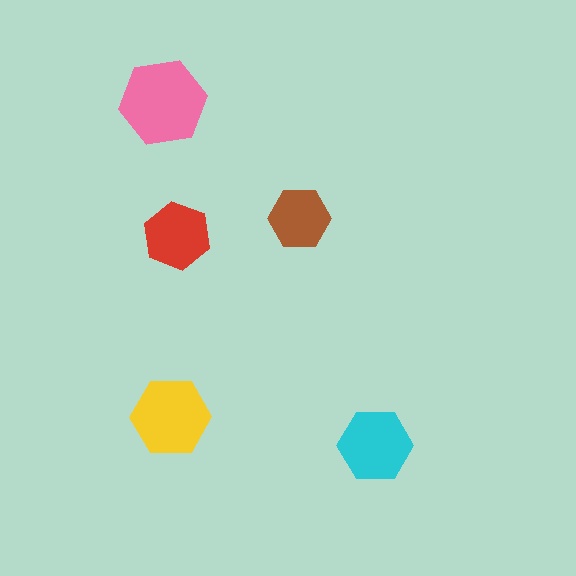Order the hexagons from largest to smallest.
the pink one, the yellow one, the cyan one, the red one, the brown one.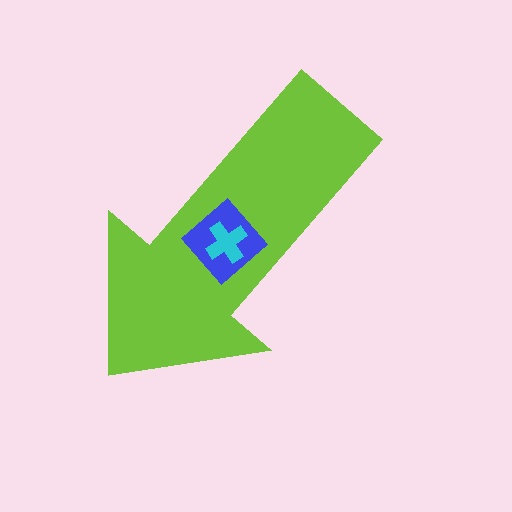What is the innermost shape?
The cyan cross.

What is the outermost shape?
The lime arrow.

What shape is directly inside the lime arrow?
The blue diamond.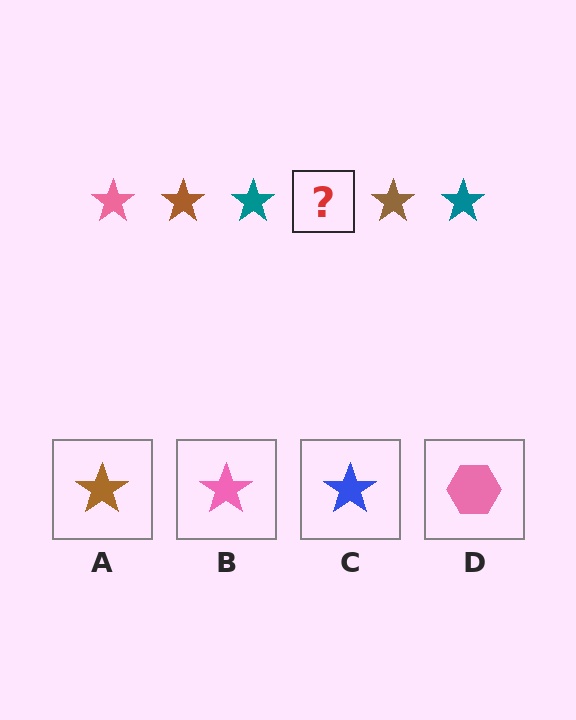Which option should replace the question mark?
Option B.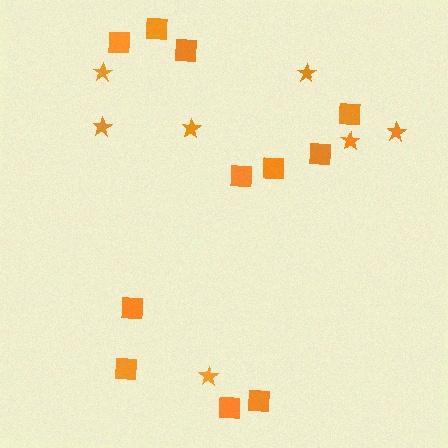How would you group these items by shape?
There are 2 groups: one group of stars (7) and one group of squares (11).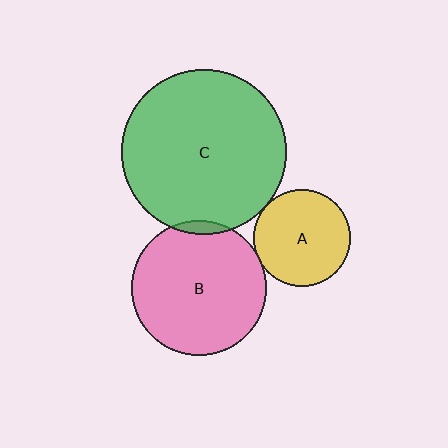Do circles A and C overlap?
Yes.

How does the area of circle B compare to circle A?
Approximately 2.0 times.